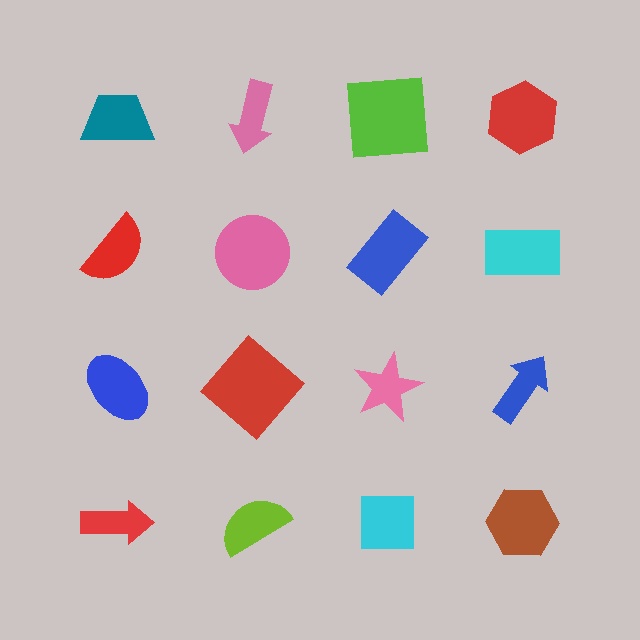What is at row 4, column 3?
A cyan square.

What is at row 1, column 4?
A red hexagon.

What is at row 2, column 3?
A blue rectangle.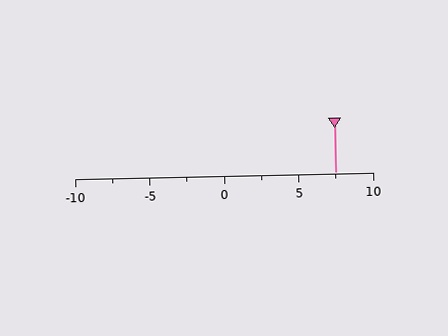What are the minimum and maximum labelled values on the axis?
The axis runs from -10 to 10.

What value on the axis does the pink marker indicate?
The marker indicates approximately 7.5.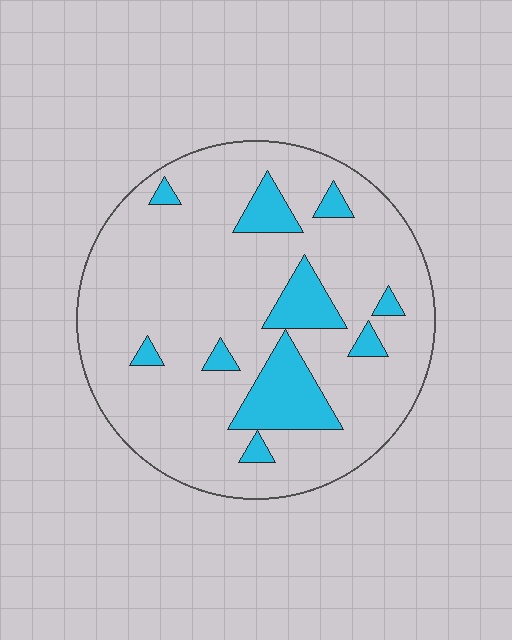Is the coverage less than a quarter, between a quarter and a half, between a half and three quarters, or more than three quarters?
Less than a quarter.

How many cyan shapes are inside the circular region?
10.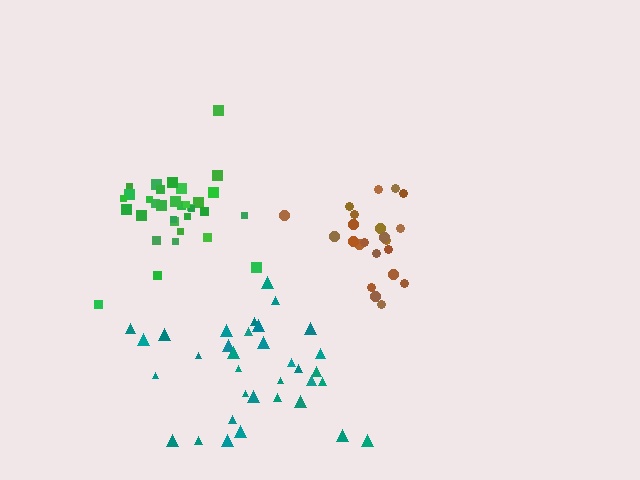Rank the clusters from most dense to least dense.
brown, green, teal.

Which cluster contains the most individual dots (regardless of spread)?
Teal (34).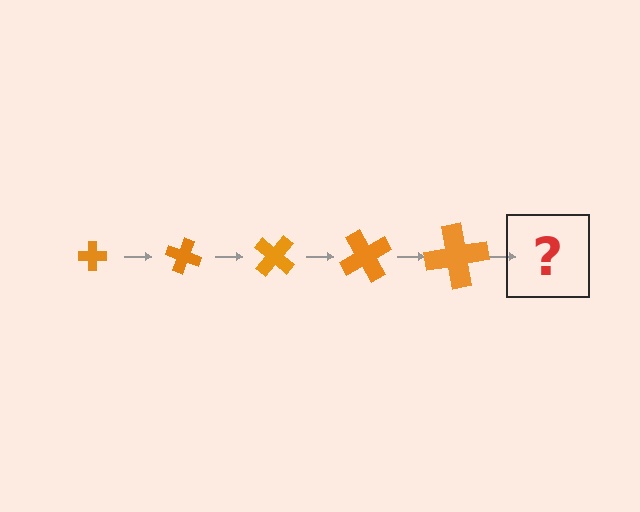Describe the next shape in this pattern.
It should be a cross, larger than the previous one and rotated 100 degrees from the start.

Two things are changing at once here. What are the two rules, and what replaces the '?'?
The two rules are that the cross grows larger each step and it rotates 20 degrees each step. The '?' should be a cross, larger than the previous one and rotated 100 degrees from the start.